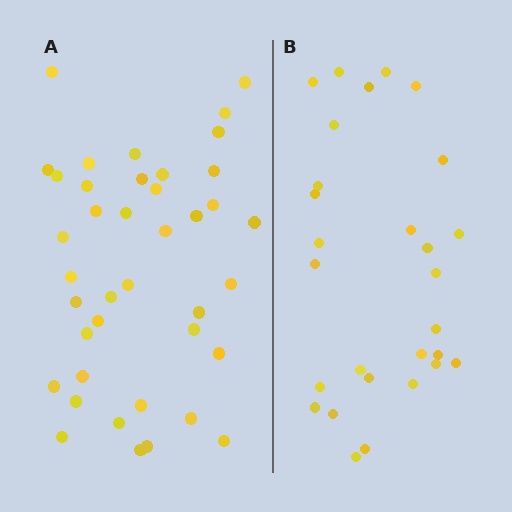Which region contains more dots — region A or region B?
Region A (the left region) has more dots.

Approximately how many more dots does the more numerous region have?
Region A has roughly 12 or so more dots than region B.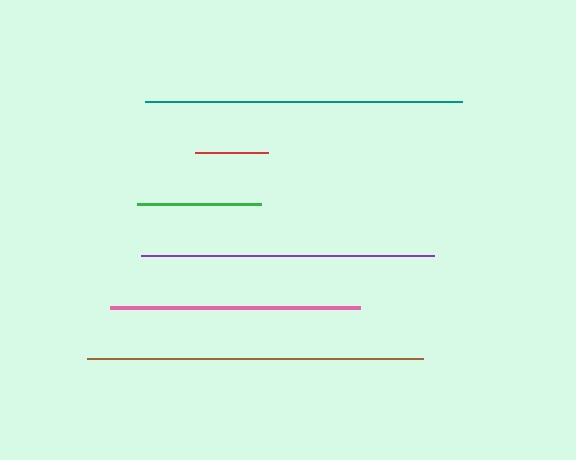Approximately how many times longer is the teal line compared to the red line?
The teal line is approximately 4.4 times the length of the red line.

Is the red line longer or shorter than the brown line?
The brown line is longer than the red line.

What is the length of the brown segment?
The brown segment is approximately 335 pixels long.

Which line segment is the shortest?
The red line is the shortest at approximately 73 pixels.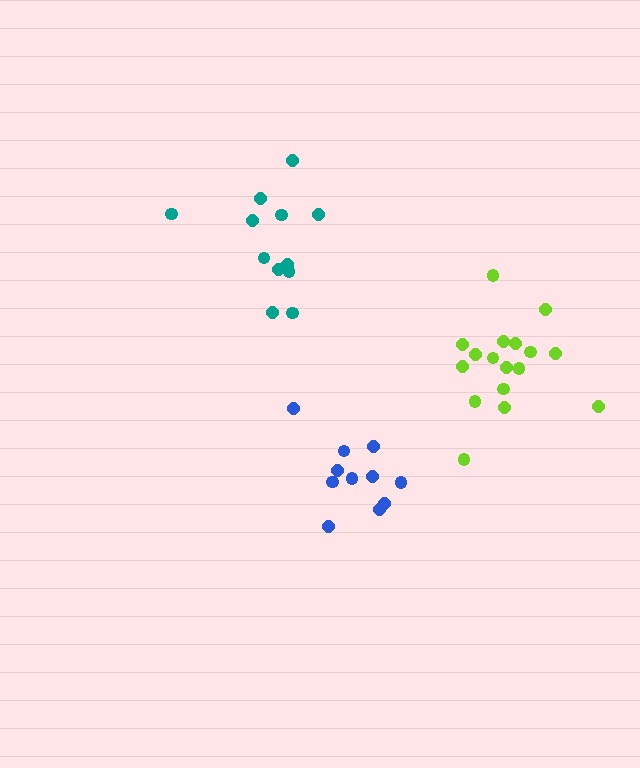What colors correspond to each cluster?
The clusters are colored: lime, blue, teal.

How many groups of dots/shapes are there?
There are 3 groups.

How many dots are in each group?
Group 1: 17 dots, Group 2: 11 dots, Group 3: 12 dots (40 total).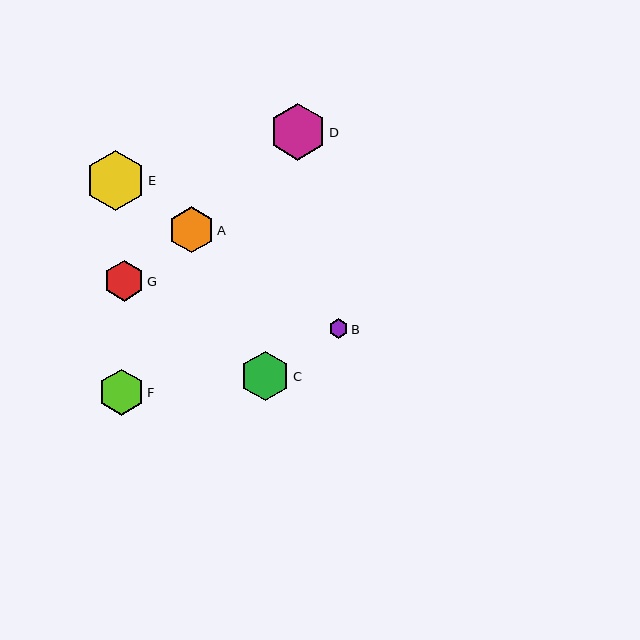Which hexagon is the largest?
Hexagon E is the largest with a size of approximately 59 pixels.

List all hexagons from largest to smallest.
From largest to smallest: E, D, C, A, F, G, B.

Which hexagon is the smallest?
Hexagon B is the smallest with a size of approximately 19 pixels.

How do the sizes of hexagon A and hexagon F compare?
Hexagon A and hexagon F are approximately the same size.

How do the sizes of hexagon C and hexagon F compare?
Hexagon C and hexagon F are approximately the same size.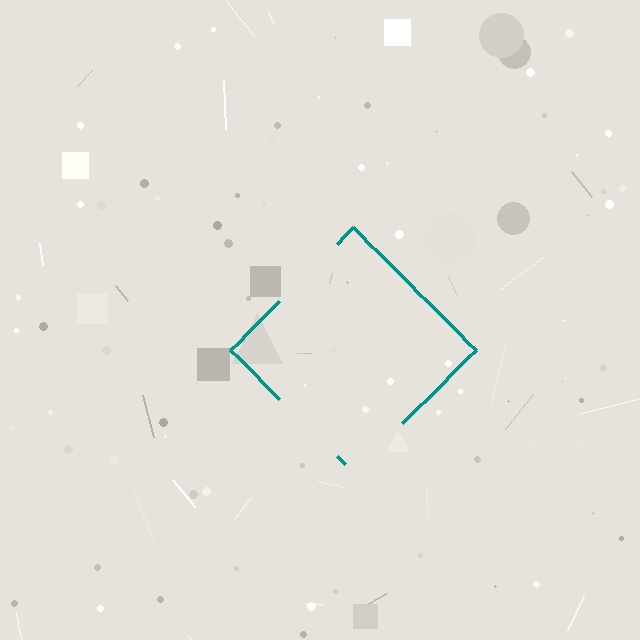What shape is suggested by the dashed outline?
The dashed outline suggests a diamond.